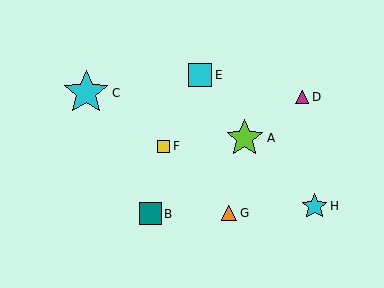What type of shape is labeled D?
Shape D is a magenta triangle.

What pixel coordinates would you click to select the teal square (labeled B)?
Click at (151, 214) to select the teal square B.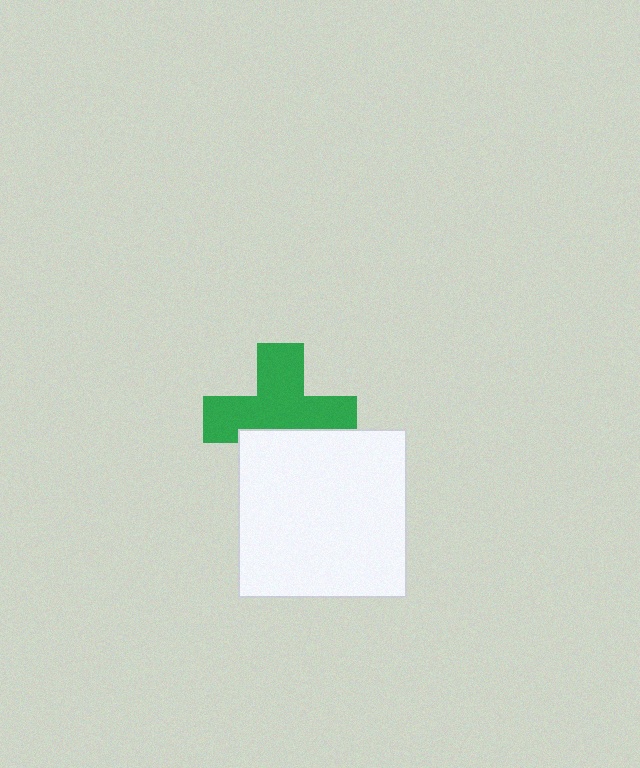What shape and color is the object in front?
The object in front is a white square.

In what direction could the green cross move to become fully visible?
The green cross could move up. That would shift it out from behind the white square entirely.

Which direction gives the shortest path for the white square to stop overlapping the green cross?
Moving down gives the shortest separation.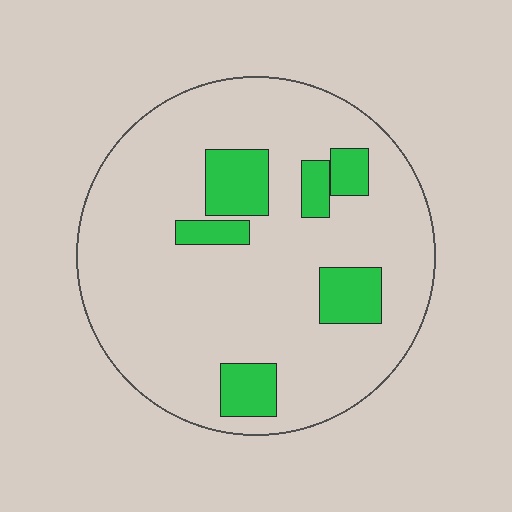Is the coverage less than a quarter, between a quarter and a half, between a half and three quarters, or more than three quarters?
Less than a quarter.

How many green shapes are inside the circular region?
6.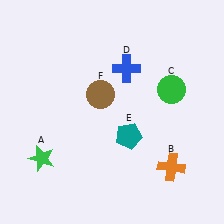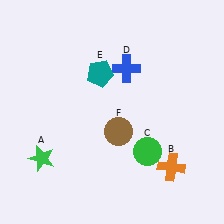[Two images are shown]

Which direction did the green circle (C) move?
The green circle (C) moved down.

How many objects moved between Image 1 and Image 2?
3 objects moved between the two images.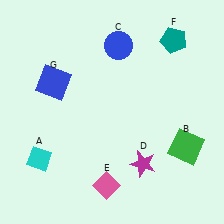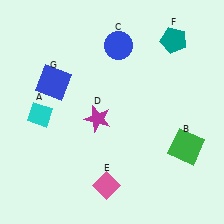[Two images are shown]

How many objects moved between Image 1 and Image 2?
2 objects moved between the two images.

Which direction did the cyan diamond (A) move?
The cyan diamond (A) moved up.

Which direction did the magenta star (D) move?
The magenta star (D) moved left.